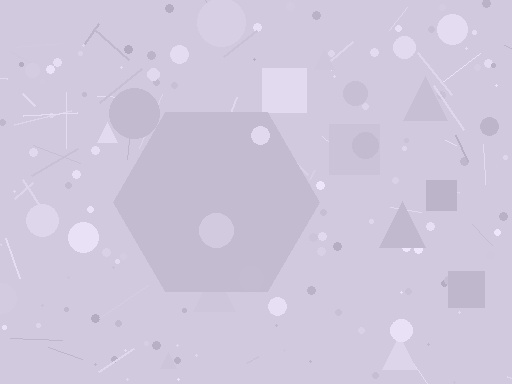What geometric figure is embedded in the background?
A hexagon is embedded in the background.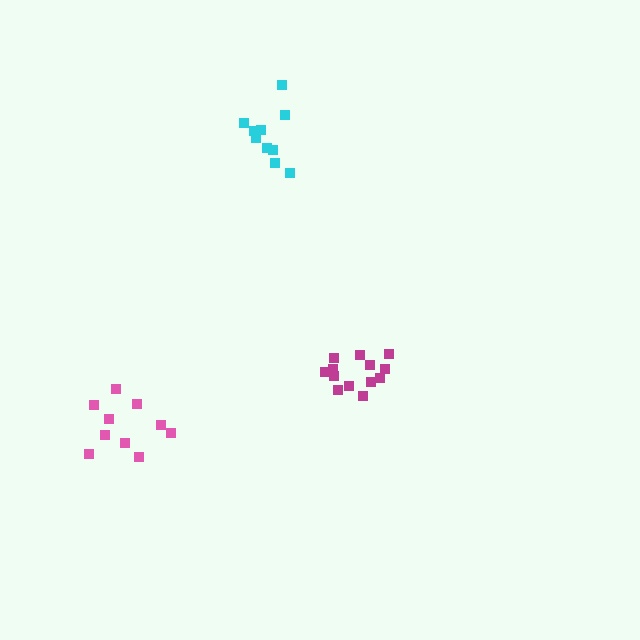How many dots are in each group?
Group 1: 13 dots, Group 2: 10 dots, Group 3: 10 dots (33 total).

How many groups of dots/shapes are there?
There are 3 groups.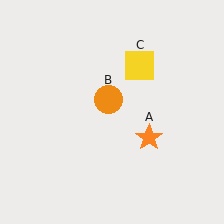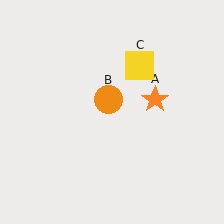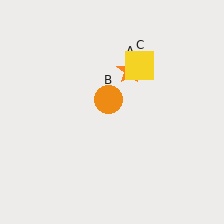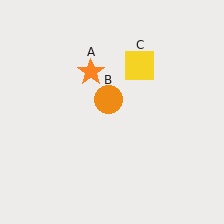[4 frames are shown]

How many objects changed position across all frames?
1 object changed position: orange star (object A).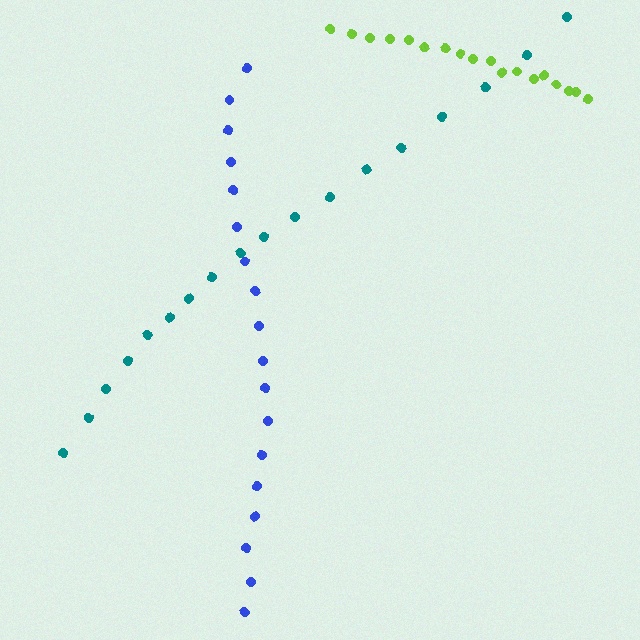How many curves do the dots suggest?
There are 3 distinct paths.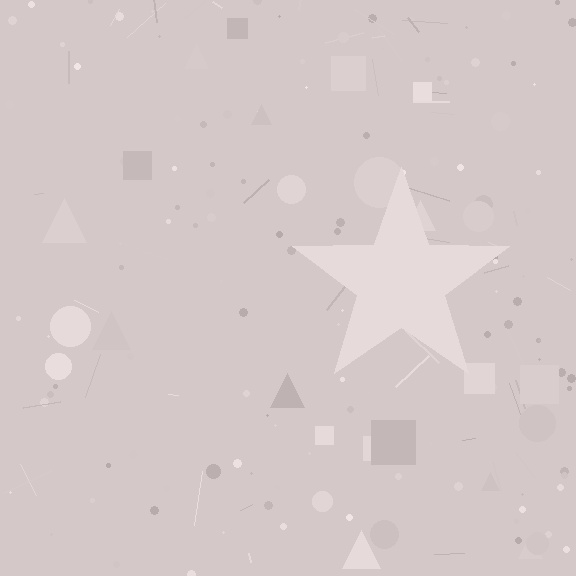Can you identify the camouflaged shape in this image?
The camouflaged shape is a star.